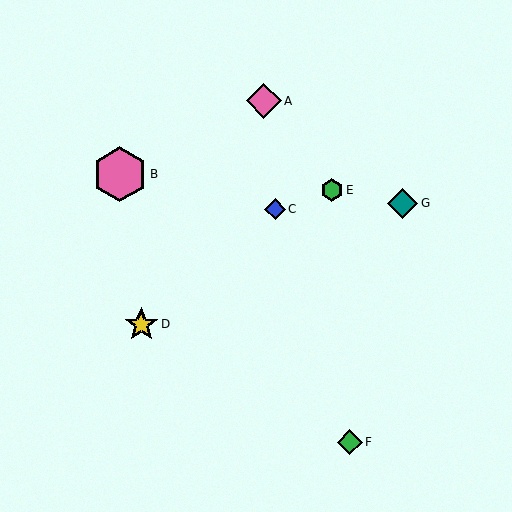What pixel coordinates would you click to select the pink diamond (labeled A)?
Click at (264, 101) to select the pink diamond A.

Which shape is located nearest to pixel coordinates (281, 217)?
The blue diamond (labeled C) at (275, 209) is nearest to that location.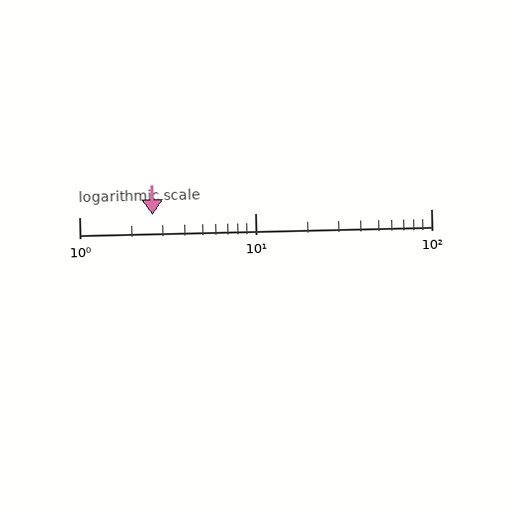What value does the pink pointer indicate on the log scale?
The pointer indicates approximately 2.6.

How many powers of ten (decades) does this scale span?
The scale spans 2 decades, from 1 to 100.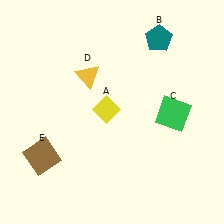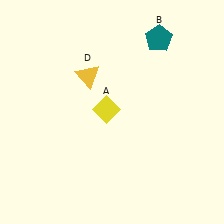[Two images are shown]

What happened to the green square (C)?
The green square (C) was removed in Image 2. It was in the bottom-right area of Image 1.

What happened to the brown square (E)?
The brown square (E) was removed in Image 2. It was in the bottom-left area of Image 1.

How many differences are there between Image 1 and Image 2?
There are 2 differences between the two images.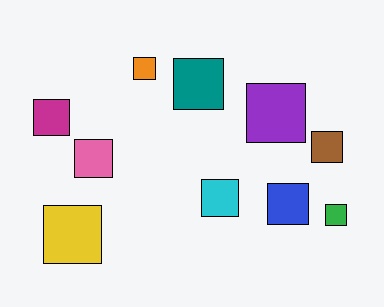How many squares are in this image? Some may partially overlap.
There are 10 squares.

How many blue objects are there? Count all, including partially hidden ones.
There is 1 blue object.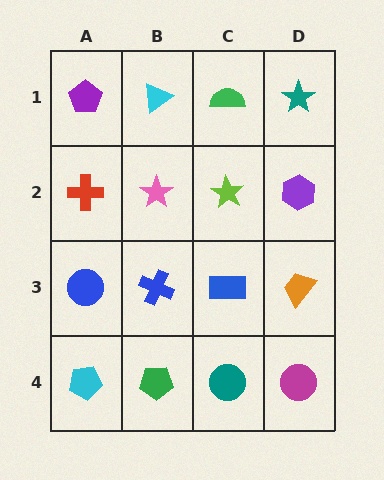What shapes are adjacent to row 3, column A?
A red cross (row 2, column A), a cyan pentagon (row 4, column A), a blue cross (row 3, column B).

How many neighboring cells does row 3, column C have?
4.